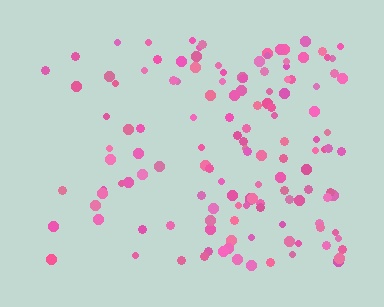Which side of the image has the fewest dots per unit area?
The left.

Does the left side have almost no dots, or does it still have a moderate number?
Still a moderate number, just noticeably fewer than the right.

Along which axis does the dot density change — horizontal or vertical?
Horizontal.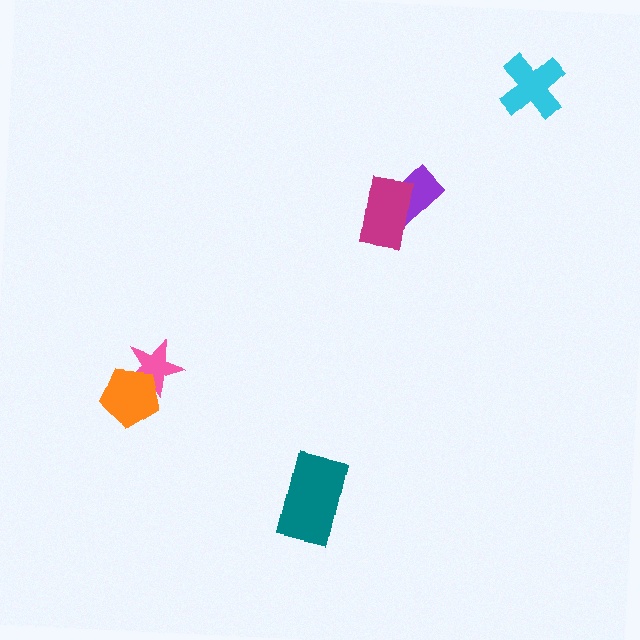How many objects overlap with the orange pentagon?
1 object overlaps with the orange pentagon.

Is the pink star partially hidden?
Yes, it is partially covered by another shape.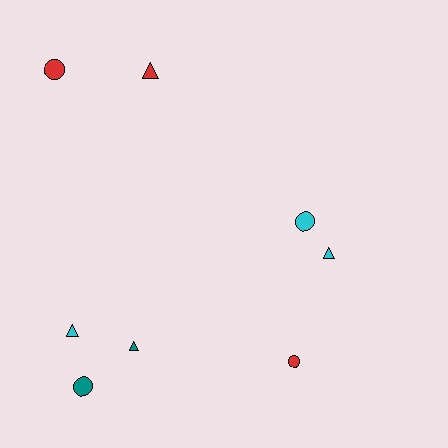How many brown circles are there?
There are no brown circles.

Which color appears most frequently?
Cyan, with 3 objects.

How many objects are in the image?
There are 8 objects.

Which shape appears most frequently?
Triangle, with 4 objects.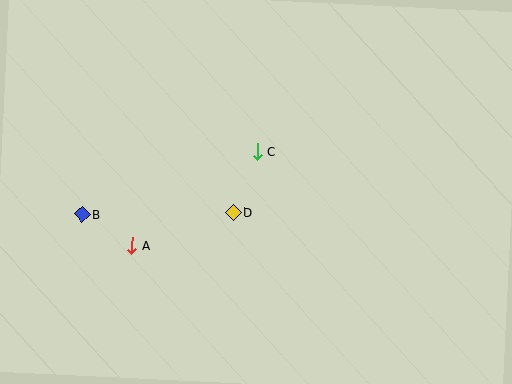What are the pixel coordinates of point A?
Point A is at (132, 245).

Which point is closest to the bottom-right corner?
Point D is closest to the bottom-right corner.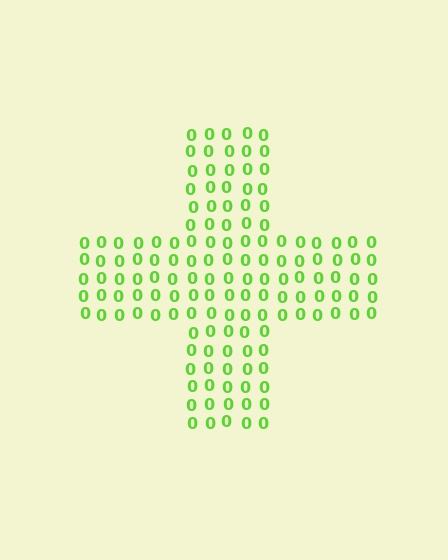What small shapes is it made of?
It is made of small digit 0's.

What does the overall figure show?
The overall figure shows a cross.